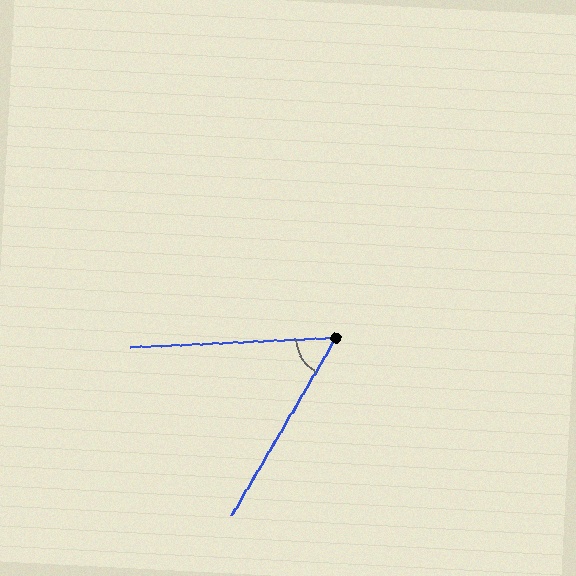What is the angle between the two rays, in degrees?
Approximately 57 degrees.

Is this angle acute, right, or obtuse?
It is acute.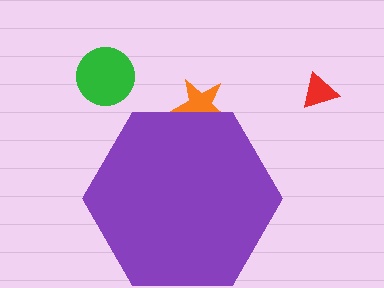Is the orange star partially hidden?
Yes, the orange star is partially hidden behind the purple hexagon.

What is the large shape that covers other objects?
A purple hexagon.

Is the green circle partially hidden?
No, the green circle is fully visible.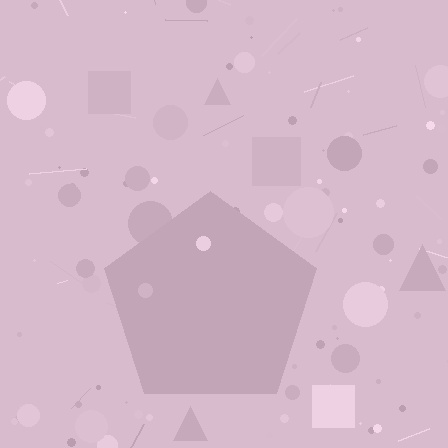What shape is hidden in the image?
A pentagon is hidden in the image.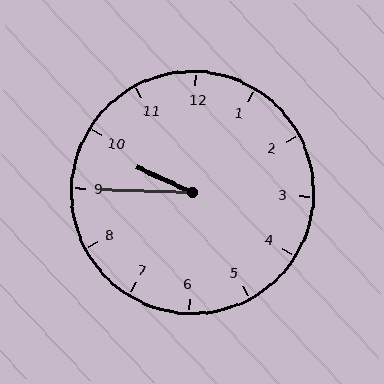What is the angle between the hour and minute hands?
Approximately 22 degrees.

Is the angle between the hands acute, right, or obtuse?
It is acute.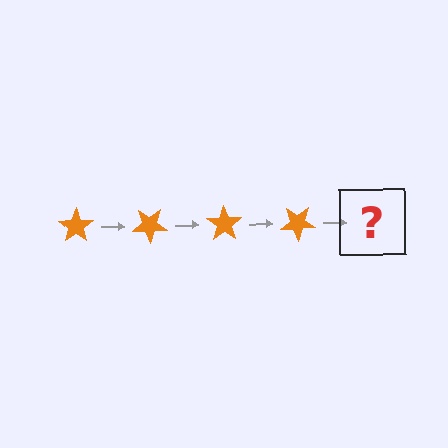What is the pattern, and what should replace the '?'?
The pattern is that the star rotates 35 degrees each step. The '?' should be an orange star rotated 140 degrees.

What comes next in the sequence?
The next element should be an orange star rotated 140 degrees.